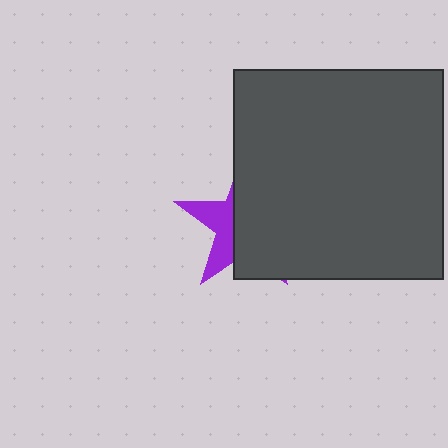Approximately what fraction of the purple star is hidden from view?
Roughly 65% of the purple star is hidden behind the dark gray square.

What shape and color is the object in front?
The object in front is a dark gray square.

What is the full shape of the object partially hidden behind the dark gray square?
The partially hidden object is a purple star.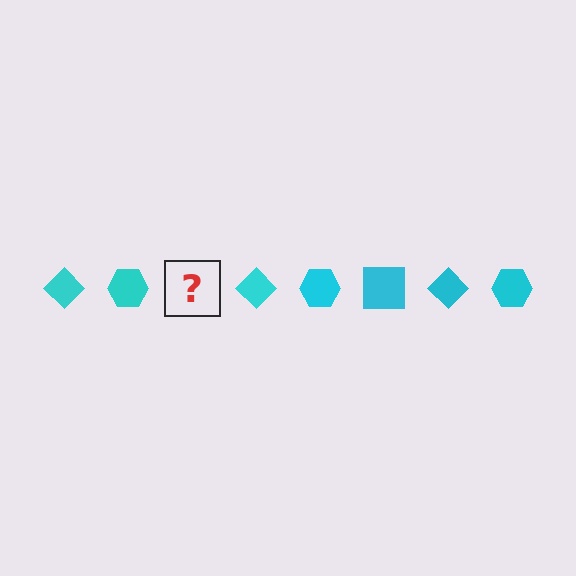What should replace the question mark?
The question mark should be replaced with a cyan square.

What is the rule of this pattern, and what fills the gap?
The rule is that the pattern cycles through diamond, hexagon, square shapes in cyan. The gap should be filled with a cyan square.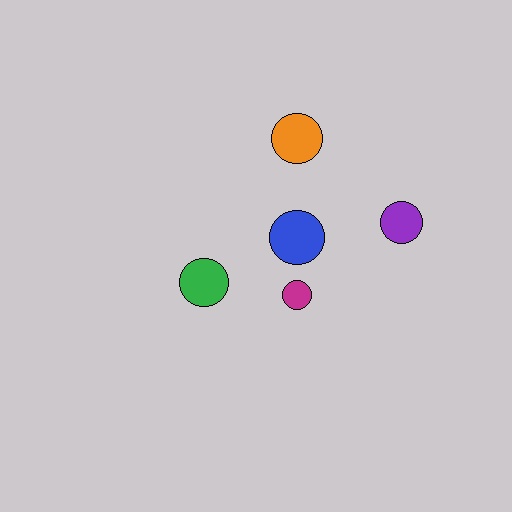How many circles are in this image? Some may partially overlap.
There are 5 circles.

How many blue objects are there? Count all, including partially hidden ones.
There is 1 blue object.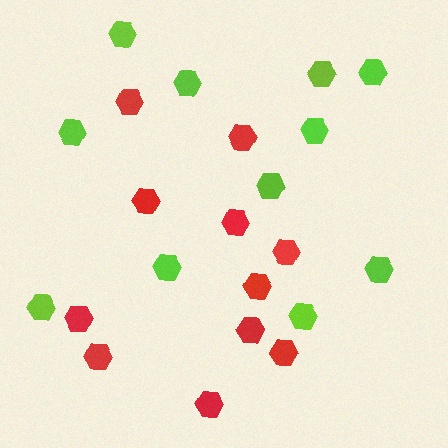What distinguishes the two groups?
There are 2 groups: one group of red hexagons (11) and one group of lime hexagons (11).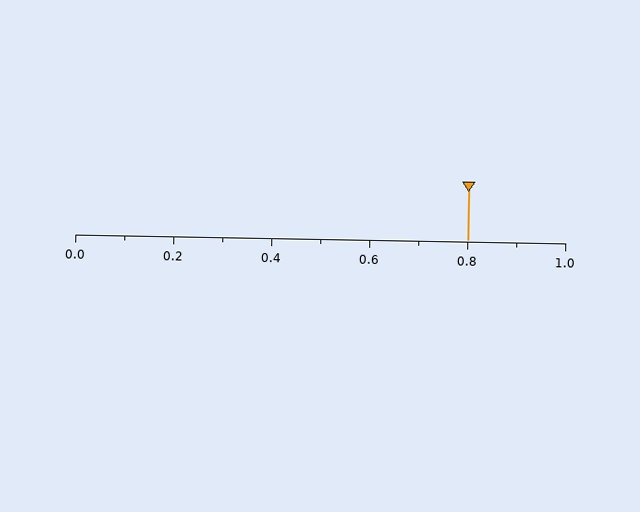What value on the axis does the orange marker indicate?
The marker indicates approximately 0.8.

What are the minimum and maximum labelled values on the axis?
The axis runs from 0.0 to 1.0.